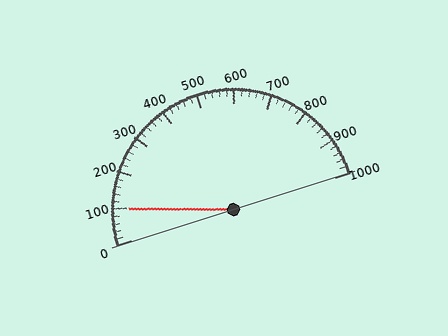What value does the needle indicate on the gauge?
The needle indicates approximately 100.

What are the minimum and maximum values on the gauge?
The gauge ranges from 0 to 1000.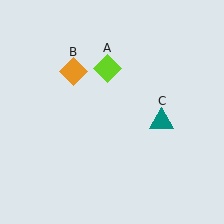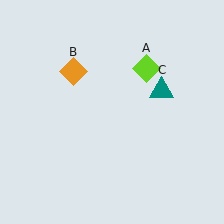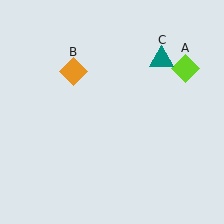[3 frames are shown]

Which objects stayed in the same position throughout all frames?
Orange diamond (object B) remained stationary.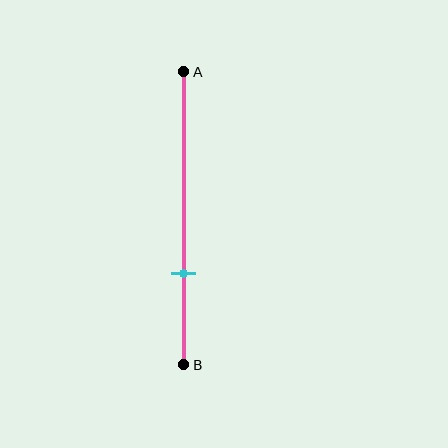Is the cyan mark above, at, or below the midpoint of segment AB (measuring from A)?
The cyan mark is below the midpoint of segment AB.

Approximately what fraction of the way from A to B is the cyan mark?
The cyan mark is approximately 70% of the way from A to B.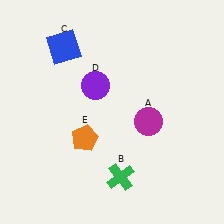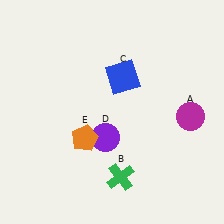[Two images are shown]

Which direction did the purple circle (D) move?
The purple circle (D) moved down.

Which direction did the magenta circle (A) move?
The magenta circle (A) moved right.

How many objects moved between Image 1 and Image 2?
3 objects moved between the two images.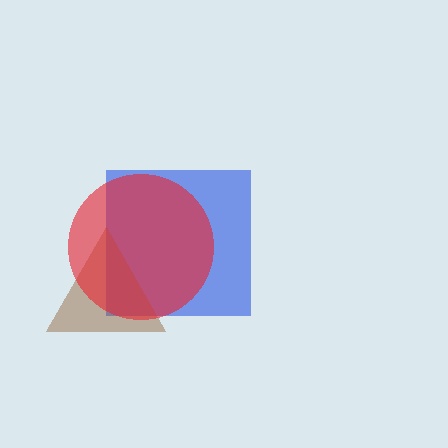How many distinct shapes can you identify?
There are 3 distinct shapes: a blue square, a brown triangle, a red circle.